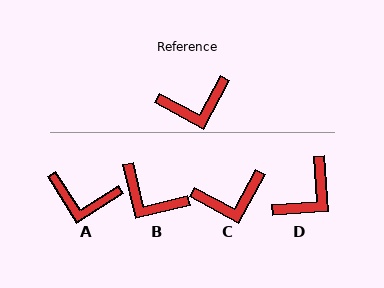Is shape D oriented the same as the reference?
No, it is off by about 32 degrees.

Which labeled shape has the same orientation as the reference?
C.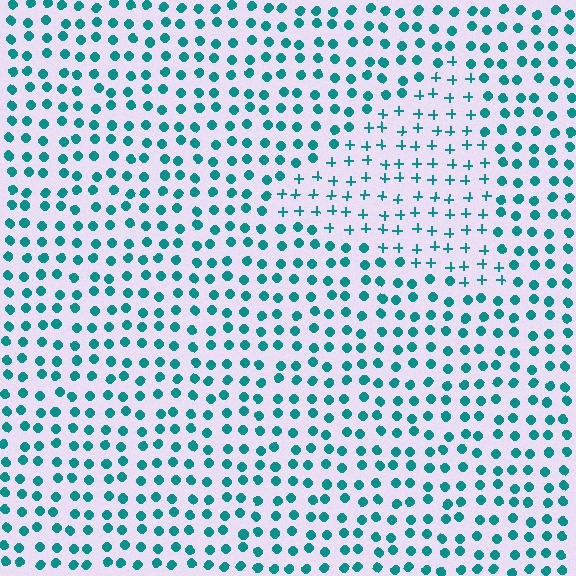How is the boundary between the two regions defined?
The boundary is defined by a change in element shape: plus signs inside vs. circles outside. All elements share the same color and spacing.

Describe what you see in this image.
The image is filled with small teal elements arranged in a uniform grid. A triangle-shaped region contains plus signs, while the surrounding area contains circles. The boundary is defined purely by the change in element shape.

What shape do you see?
I see a triangle.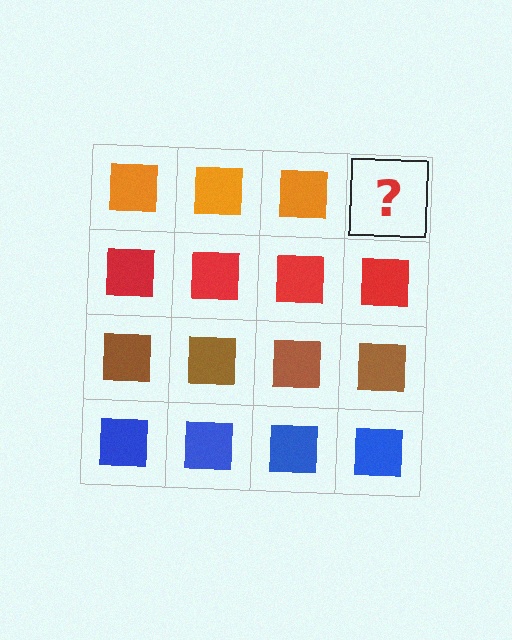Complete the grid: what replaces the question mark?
The question mark should be replaced with an orange square.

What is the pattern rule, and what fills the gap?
The rule is that each row has a consistent color. The gap should be filled with an orange square.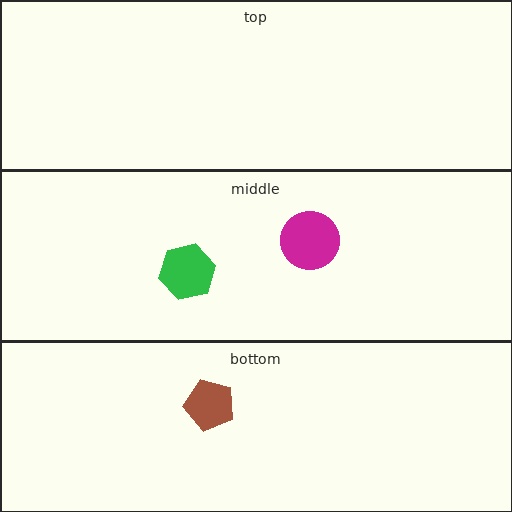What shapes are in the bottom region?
The brown pentagon.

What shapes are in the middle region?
The green hexagon, the magenta circle.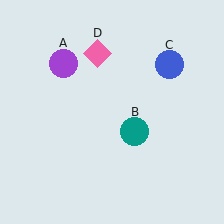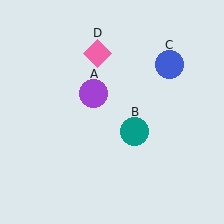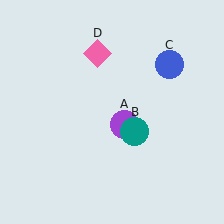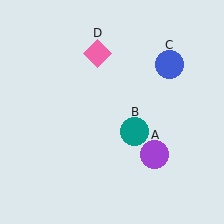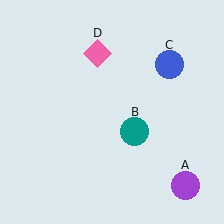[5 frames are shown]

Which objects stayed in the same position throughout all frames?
Teal circle (object B) and blue circle (object C) and pink diamond (object D) remained stationary.